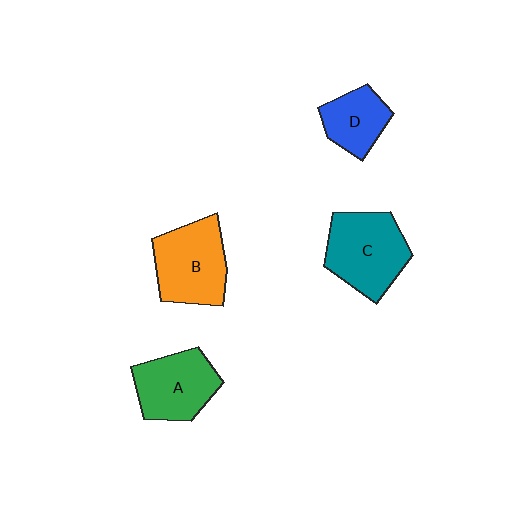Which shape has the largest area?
Shape C (teal).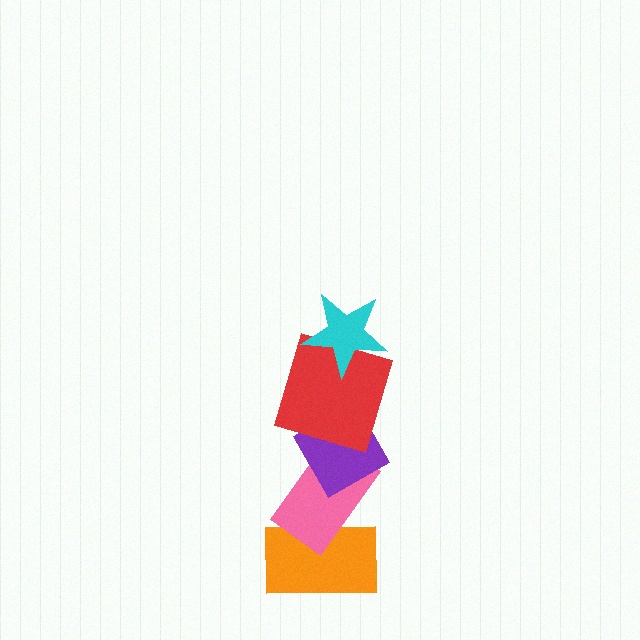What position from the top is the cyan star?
The cyan star is 1st from the top.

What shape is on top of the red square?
The cyan star is on top of the red square.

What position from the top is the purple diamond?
The purple diamond is 3rd from the top.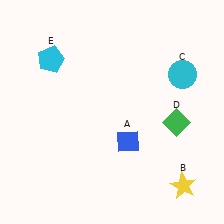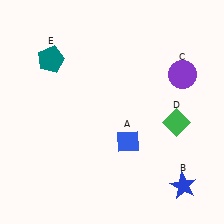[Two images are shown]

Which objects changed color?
B changed from yellow to blue. C changed from cyan to purple. E changed from cyan to teal.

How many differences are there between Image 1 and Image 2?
There are 3 differences between the two images.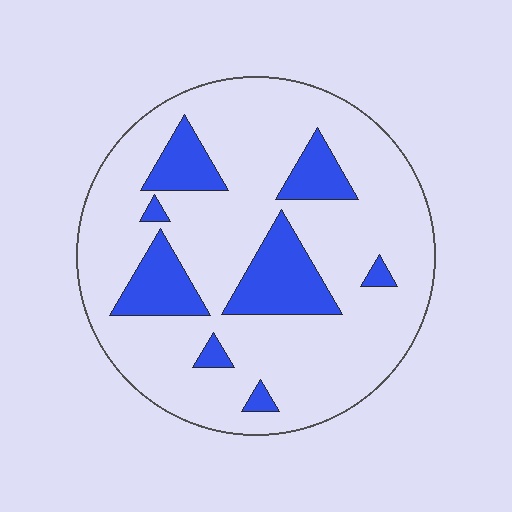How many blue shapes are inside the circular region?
8.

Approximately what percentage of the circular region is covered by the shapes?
Approximately 20%.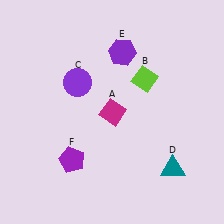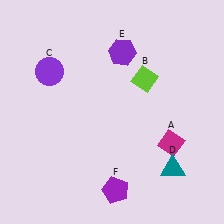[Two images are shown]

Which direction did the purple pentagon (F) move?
The purple pentagon (F) moved right.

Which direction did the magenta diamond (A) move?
The magenta diamond (A) moved right.